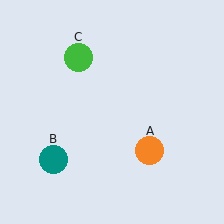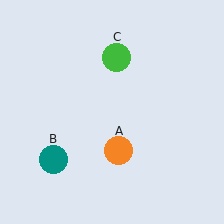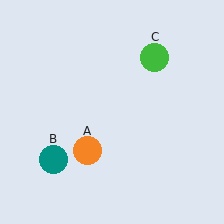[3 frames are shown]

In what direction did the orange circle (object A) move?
The orange circle (object A) moved left.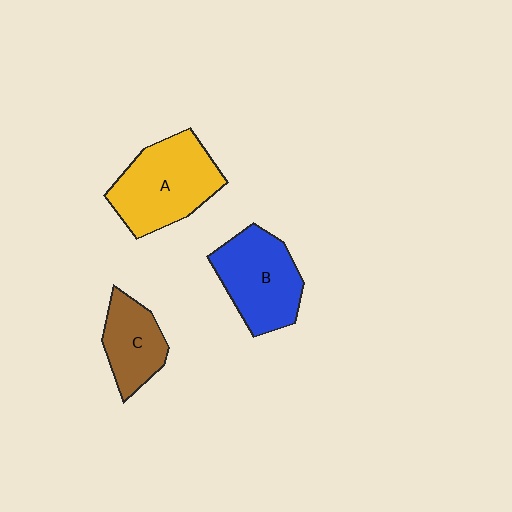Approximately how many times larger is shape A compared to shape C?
Approximately 1.6 times.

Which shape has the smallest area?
Shape C (brown).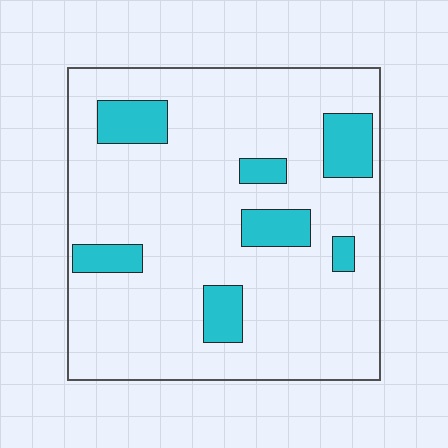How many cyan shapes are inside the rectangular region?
7.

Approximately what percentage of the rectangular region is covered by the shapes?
Approximately 15%.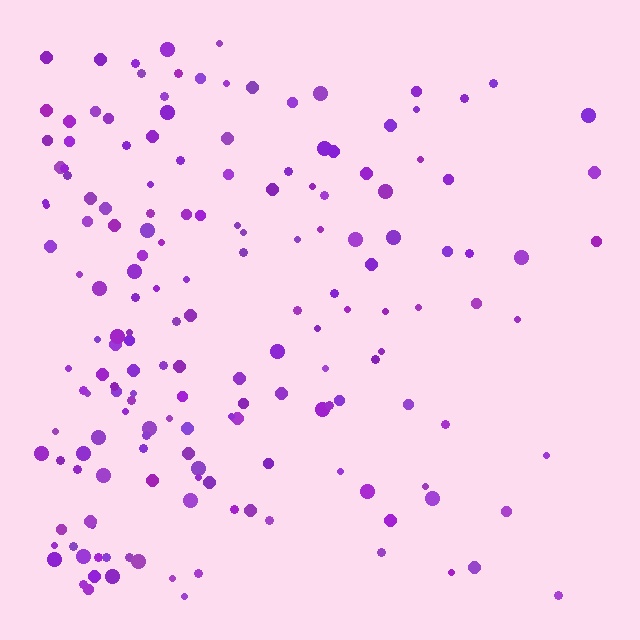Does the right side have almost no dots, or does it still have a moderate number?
Still a moderate number, just noticeably fewer than the left.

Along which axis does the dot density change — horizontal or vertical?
Horizontal.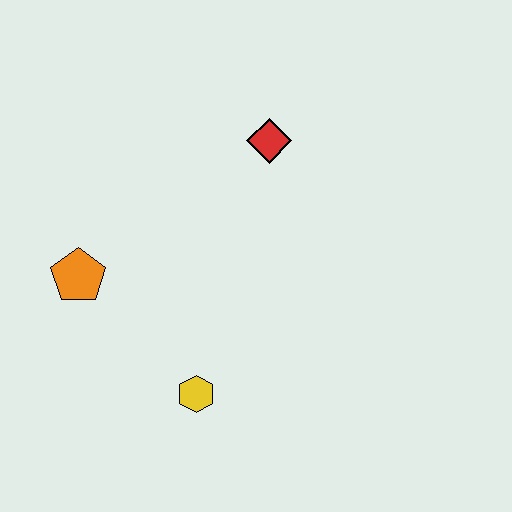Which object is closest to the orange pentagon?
The yellow hexagon is closest to the orange pentagon.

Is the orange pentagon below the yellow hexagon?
No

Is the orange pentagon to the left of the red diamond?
Yes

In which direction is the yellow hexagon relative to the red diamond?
The yellow hexagon is below the red diamond.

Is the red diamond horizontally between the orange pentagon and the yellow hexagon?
No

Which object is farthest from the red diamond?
The yellow hexagon is farthest from the red diamond.